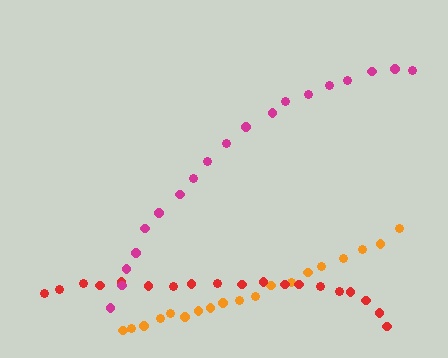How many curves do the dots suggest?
There are 3 distinct paths.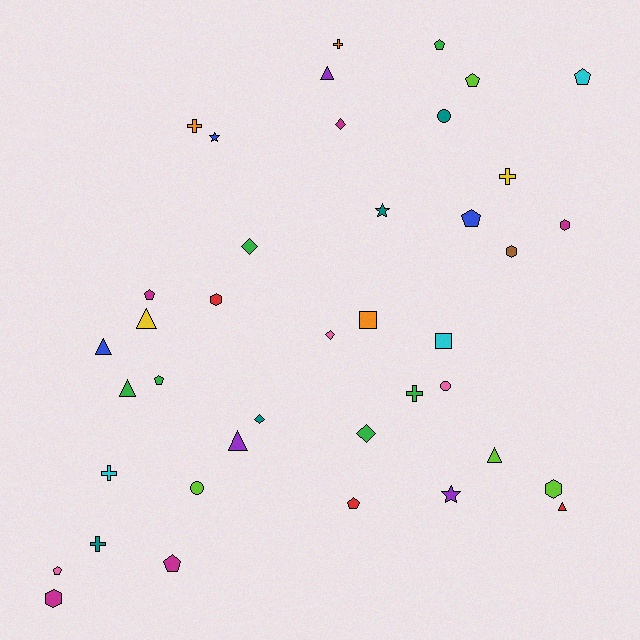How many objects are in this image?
There are 40 objects.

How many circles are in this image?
There are 3 circles.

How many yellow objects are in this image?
There are 2 yellow objects.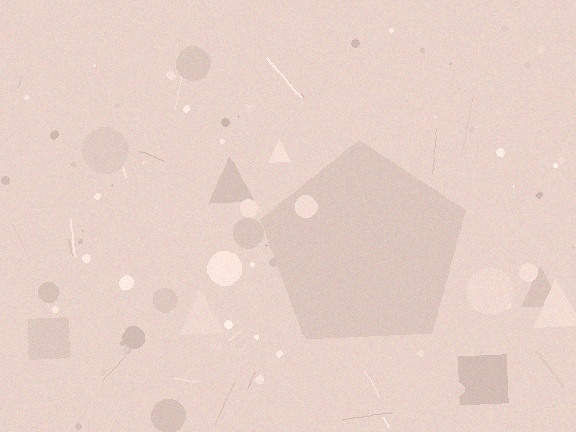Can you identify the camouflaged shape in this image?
The camouflaged shape is a pentagon.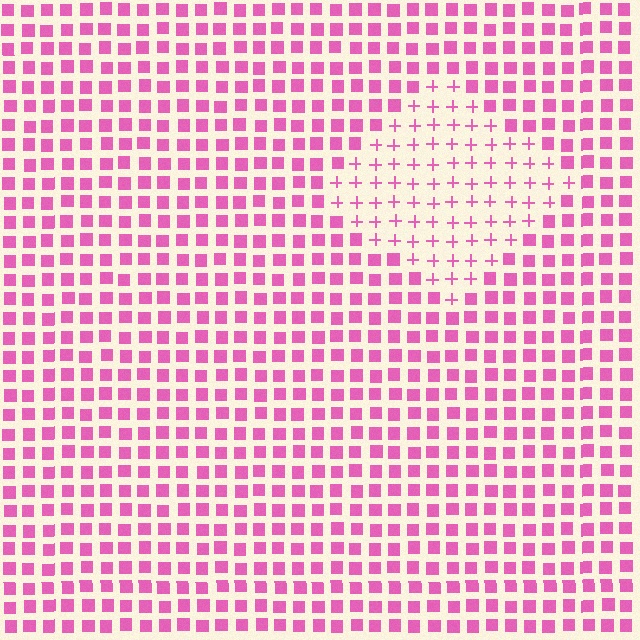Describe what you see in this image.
The image is filled with small pink elements arranged in a uniform grid. A diamond-shaped region contains plus signs, while the surrounding area contains squares. The boundary is defined purely by the change in element shape.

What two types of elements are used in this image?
The image uses plus signs inside the diamond region and squares outside it.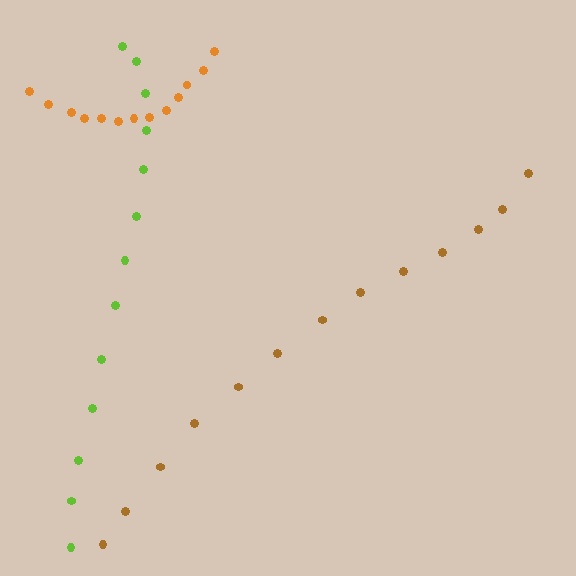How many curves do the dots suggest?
There are 3 distinct paths.